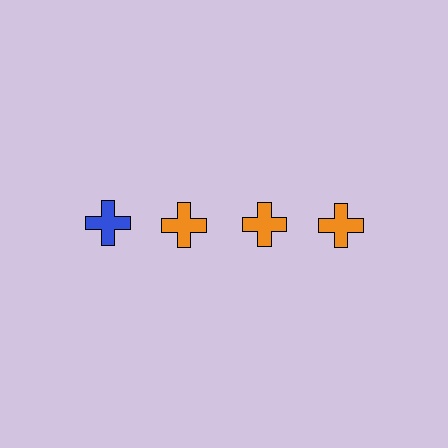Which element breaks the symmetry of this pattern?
The blue cross in the top row, leftmost column breaks the symmetry. All other shapes are orange crosses.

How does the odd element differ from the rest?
It has a different color: blue instead of orange.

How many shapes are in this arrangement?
There are 4 shapes arranged in a grid pattern.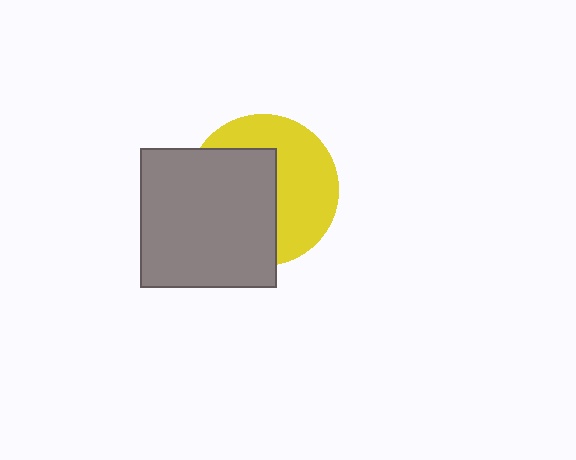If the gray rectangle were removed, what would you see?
You would see the complete yellow circle.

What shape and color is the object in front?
The object in front is a gray rectangle.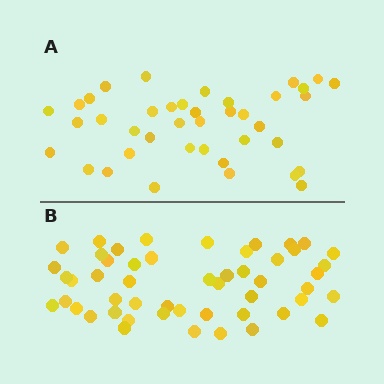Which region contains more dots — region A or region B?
Region B (the bottom region) has more dots.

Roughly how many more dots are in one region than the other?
Region B has roughly 12 or so more dots than region A.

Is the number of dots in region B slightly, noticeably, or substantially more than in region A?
Region B has noticeably more, but not dramatically so. The ratio is roughly 1.3 to 1.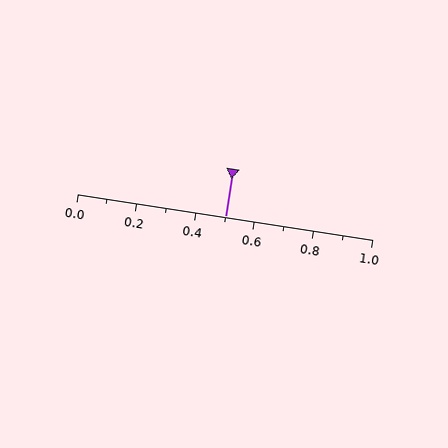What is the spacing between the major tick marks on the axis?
The major ticks are spaced 0.2 apart.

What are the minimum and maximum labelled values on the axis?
The axis runs from 0.0 to 1.0.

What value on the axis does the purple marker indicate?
The marker indicates approximately 0.5.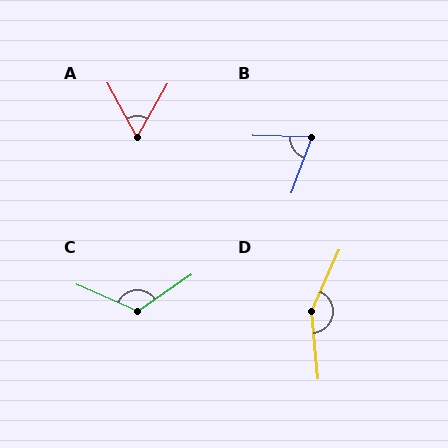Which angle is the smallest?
A, at approximately 58 degrees.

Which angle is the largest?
D, at approximately 150 degrees.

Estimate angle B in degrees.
Approximately 71 degrees.